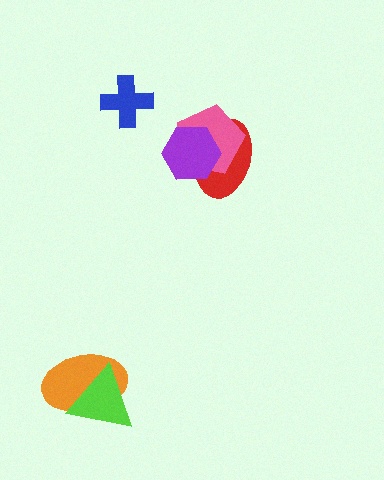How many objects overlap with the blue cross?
0 objects overlap with the blue cross.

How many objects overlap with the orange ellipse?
1 object overlaps with the orange ellipse.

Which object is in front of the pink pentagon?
The purple hexagon is in front of the pink pentagon.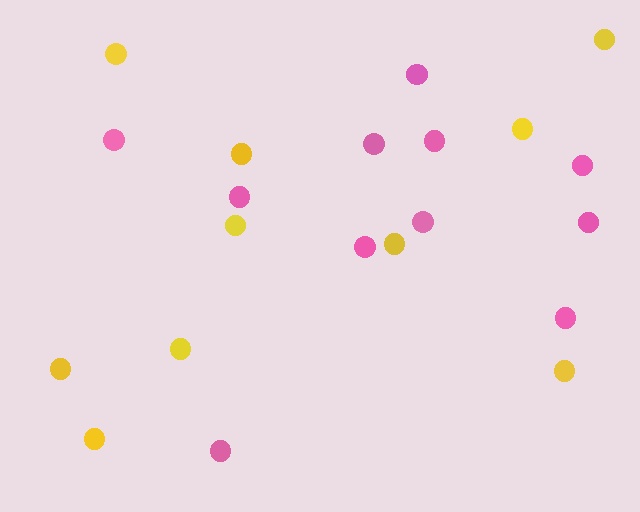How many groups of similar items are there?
There are 2 groups: one group of pink circles (11) and one group of yellow circles (10).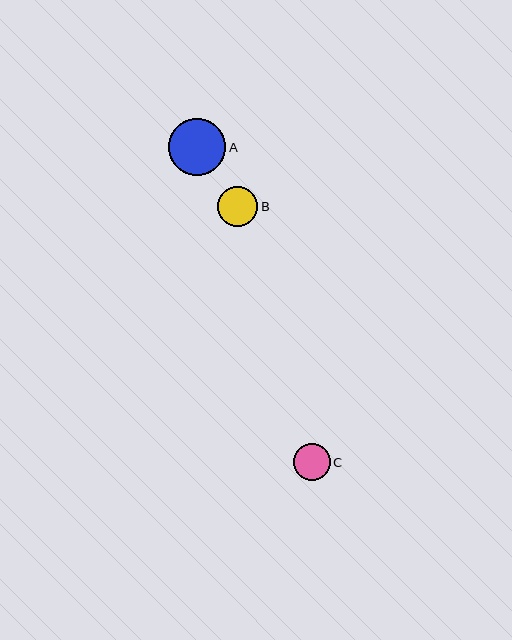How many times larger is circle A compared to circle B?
Circle A is approximately 1.4 times the size of circle B.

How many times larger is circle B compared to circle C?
Circle B is approximately 1.1 times the size of circle C.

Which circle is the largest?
Circle A is the largest with a size of approximately 57 pixels.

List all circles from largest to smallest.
From largest to smallest: A, B, C.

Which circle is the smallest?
Circle C is the smallest with a size of approximately 37 pixels.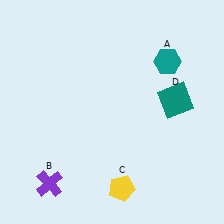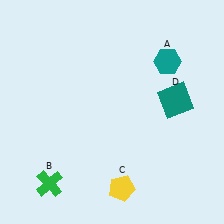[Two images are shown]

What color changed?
The cross (B) changed from purple in Image 1 to green in Image 2.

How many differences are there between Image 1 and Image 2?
There is 1 difference between the two images.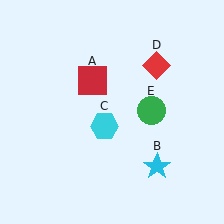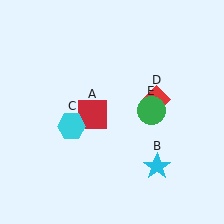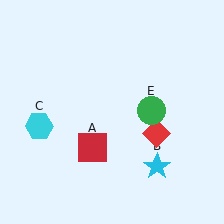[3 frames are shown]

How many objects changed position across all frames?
3 objects changed position: red square (object A), cyan hexagon (object C), red diamond (object D).